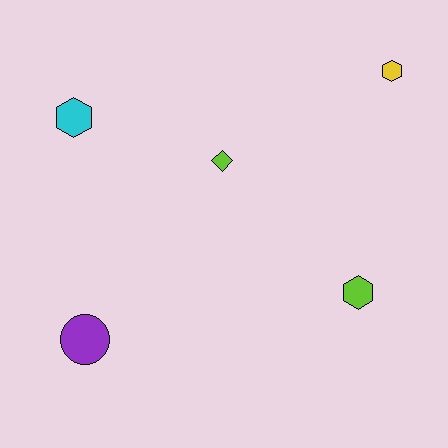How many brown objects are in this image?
There are no brown objects.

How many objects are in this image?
There are 5 objects.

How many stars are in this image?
There are no stars.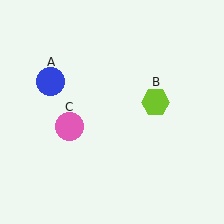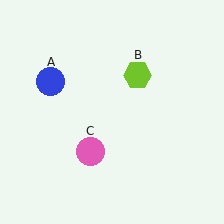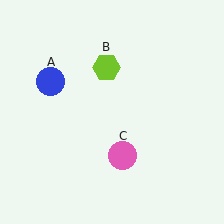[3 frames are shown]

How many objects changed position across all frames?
2 objects changed position: lime hexagon (object B), pink circle (object C).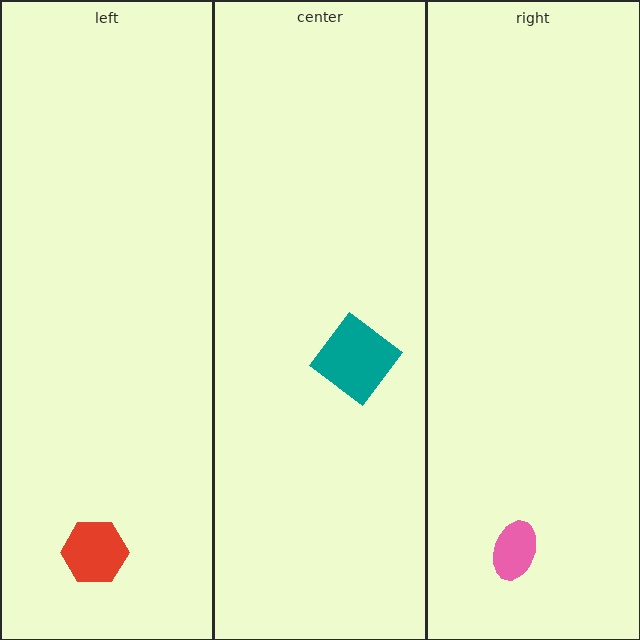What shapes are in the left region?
The red hexagon.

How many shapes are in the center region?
1.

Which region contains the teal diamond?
The center region.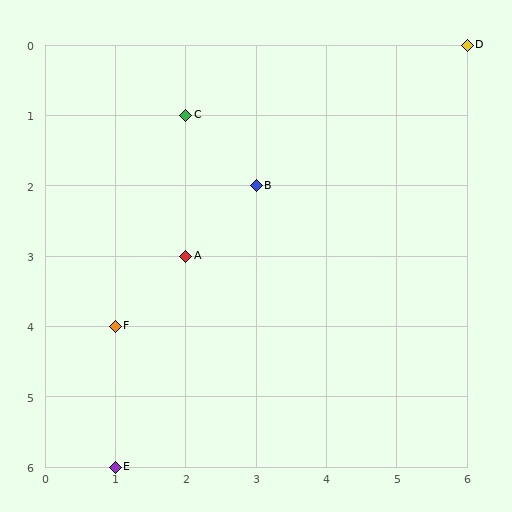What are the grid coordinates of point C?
Point C is at grid coordinates (2, 1).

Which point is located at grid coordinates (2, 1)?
Point C is at (2, 1).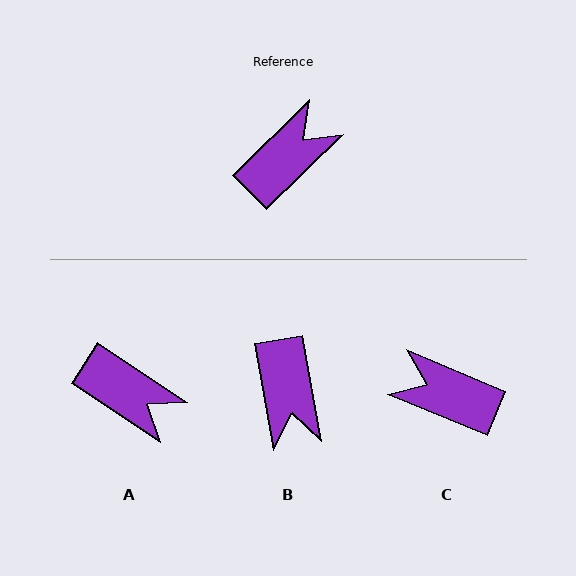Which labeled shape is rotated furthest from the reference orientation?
B, about 124 degrees away.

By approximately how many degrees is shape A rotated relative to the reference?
Approximately 78 degrees clockwise.